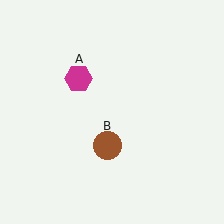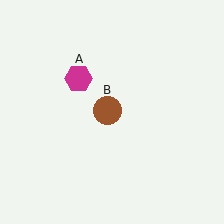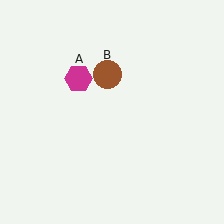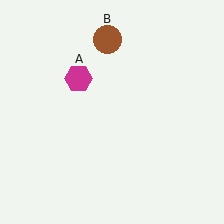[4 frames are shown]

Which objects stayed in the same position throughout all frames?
Magenta hexagon (object A) remained stationary.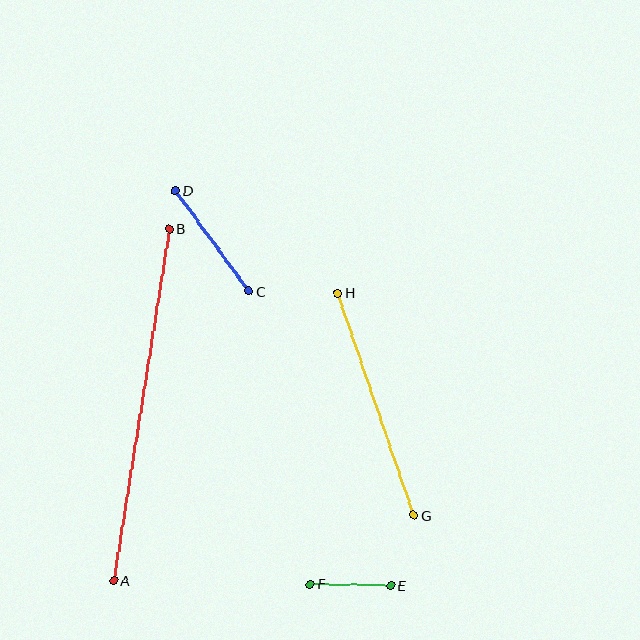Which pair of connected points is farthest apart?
Points A and B are farthest apart.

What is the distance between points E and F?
The distance is approximately 80 pixels.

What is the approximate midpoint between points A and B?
The midpoint is at approximately (142, 405) pixels.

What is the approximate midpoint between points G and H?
The midpoint is at approximately (376, 404) pixels.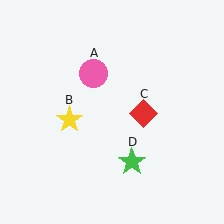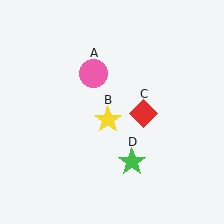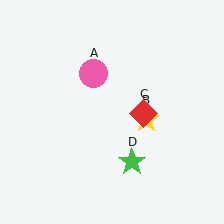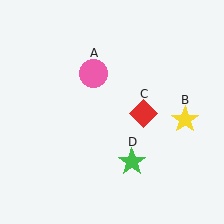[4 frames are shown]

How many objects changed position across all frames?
1 object changed position: yellow star (object B).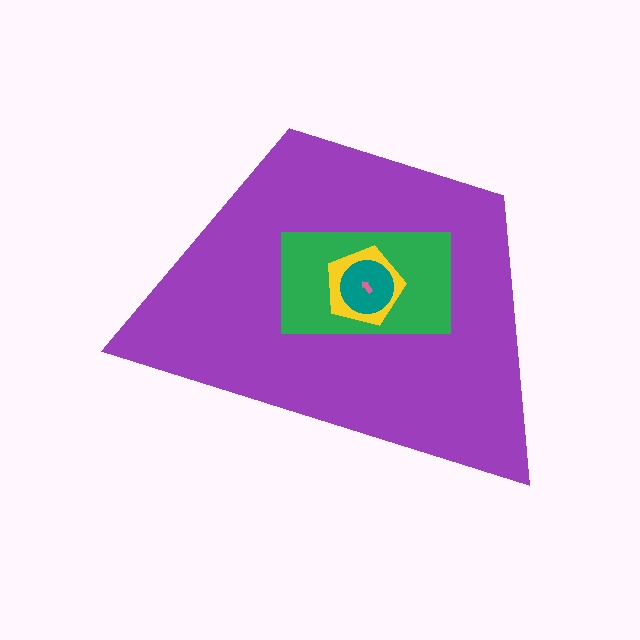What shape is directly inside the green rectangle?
The yellow pentagon.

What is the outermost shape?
The purple trapezoid.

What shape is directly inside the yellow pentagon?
The teal circle.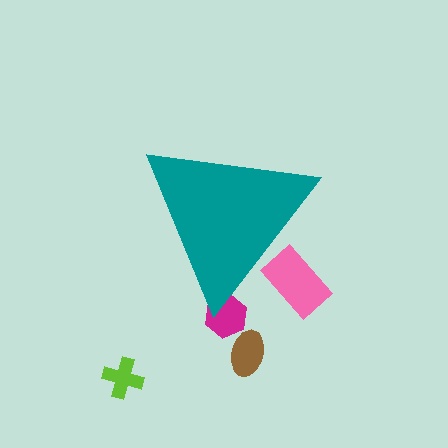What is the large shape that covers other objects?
A teal triangle.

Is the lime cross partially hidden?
No, the lime cross is fully visible.